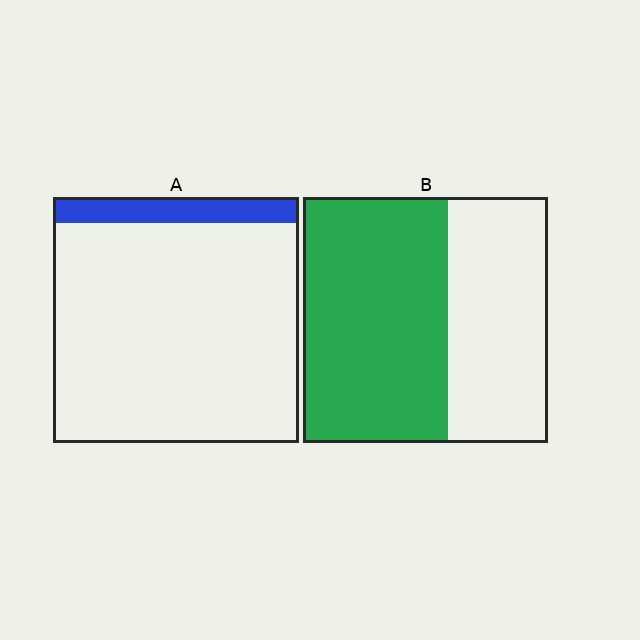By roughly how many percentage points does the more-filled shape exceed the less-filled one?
By roughly 50 percentage points (B over A).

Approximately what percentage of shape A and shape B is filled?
A is approximately 10% and B is approximately 60%.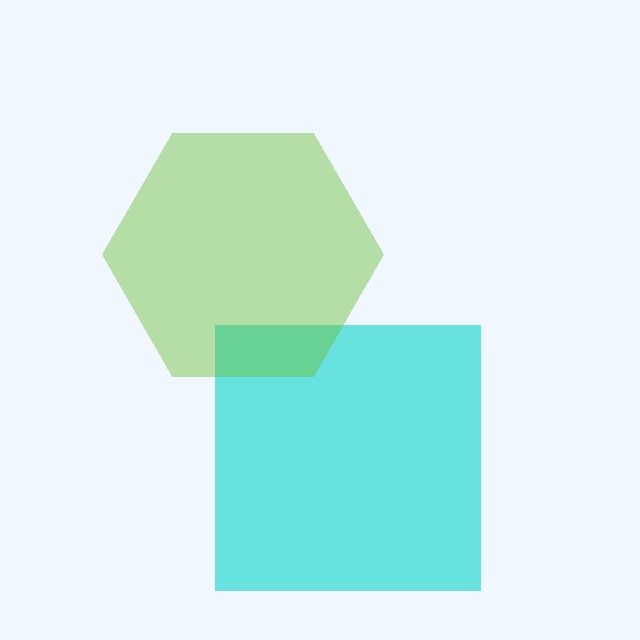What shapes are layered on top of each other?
The layered shapes are: a cyan square, a lime hexagon.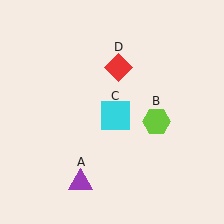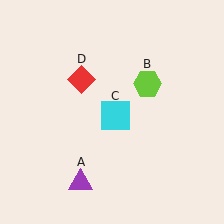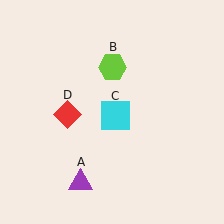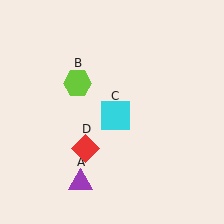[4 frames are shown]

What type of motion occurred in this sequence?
The lime hexagon (object B), red diamond (object D) rotated counterclockwise around the center of the scene.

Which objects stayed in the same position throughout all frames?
Purple triangle (object A) and cyan square (object C) remained stationary.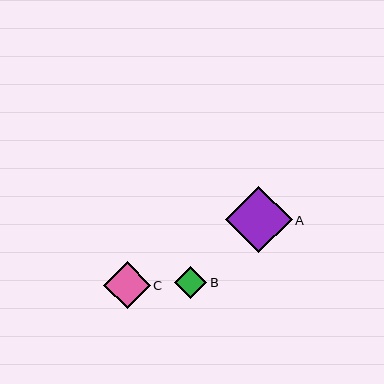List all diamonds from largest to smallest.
From largest to smallest: A, C, B.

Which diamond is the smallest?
Diamond B is the smallest with a size of approximately 32 pixels.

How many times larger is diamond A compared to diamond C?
Diamond A is approximately 1.4 times the size of diamond C.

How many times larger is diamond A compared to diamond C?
Diamond A is approximately 1.4 times the size of diamond C.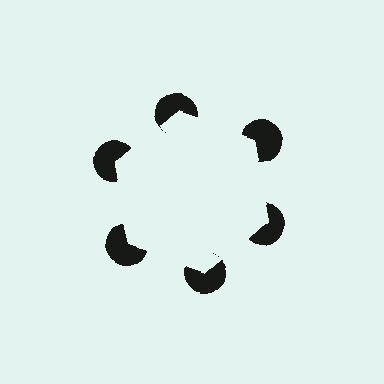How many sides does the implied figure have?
6 sides.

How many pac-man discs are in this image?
There are 6 — one at each vertex of the illusory hexagon.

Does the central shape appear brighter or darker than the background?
It typically appears slightly brighter than the background, even though no actual brightness change is drawn.